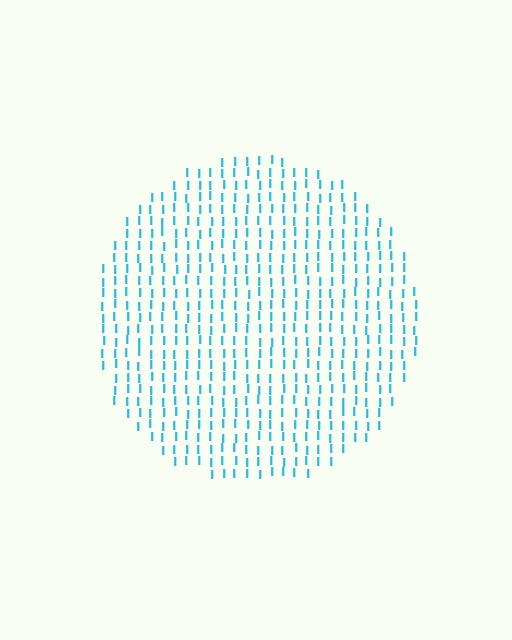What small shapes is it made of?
It is made of small letter I's.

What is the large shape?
The large shape is a circle.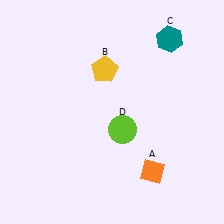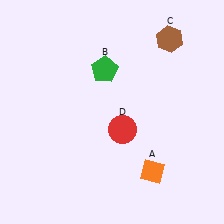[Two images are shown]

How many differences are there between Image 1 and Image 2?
There are 3 differences between the two images.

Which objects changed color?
B changed from yellow to green. C changed from teal to brown. D changed from lime to red.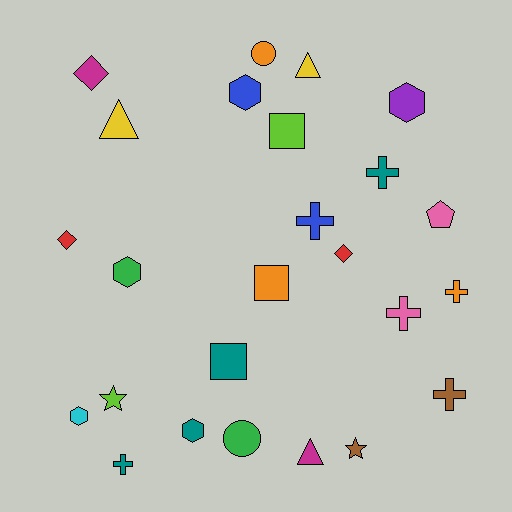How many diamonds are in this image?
There are 3 diamonds.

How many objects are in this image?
There are 25 objects.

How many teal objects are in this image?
There are 4 teal objects.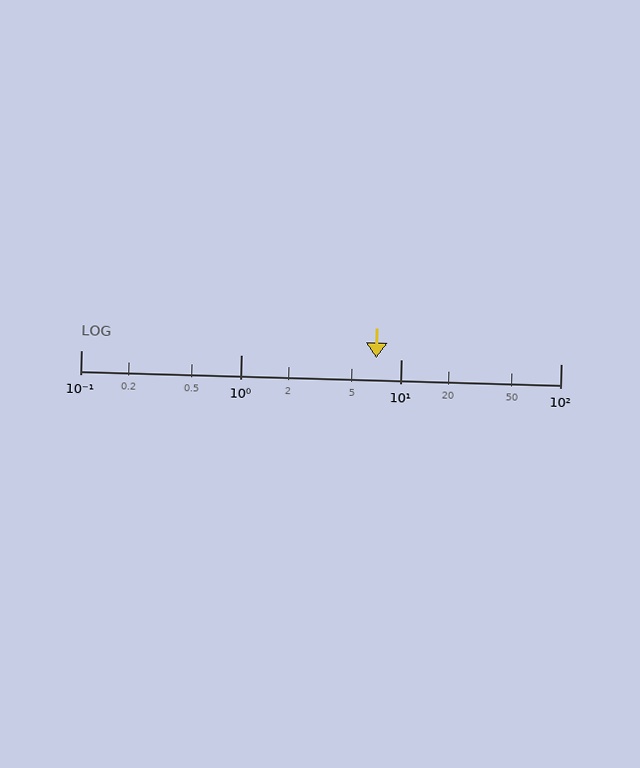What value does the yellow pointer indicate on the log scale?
The pointer indicates approximately 7.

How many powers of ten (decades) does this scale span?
The scale spans 3 decades, from 0.1 to 100.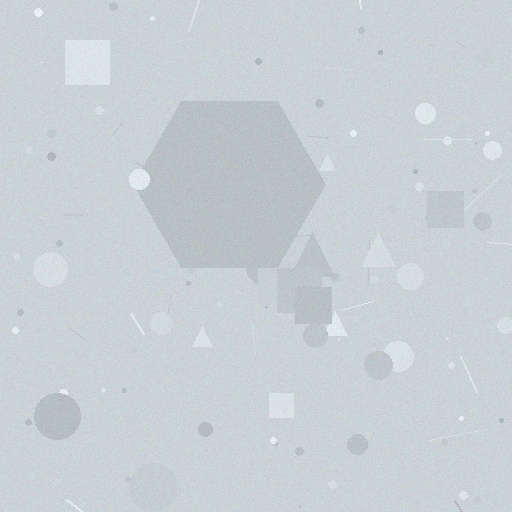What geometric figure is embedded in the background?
A hexagon is embedded in the background.